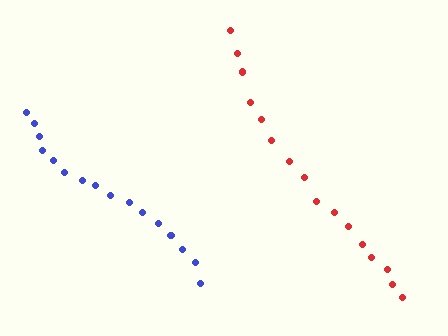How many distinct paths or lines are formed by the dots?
There are 2 distinct paths.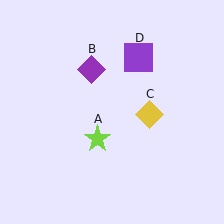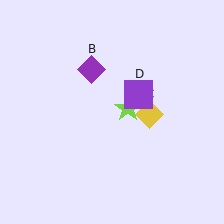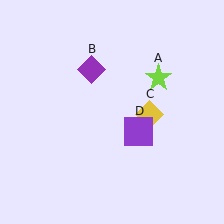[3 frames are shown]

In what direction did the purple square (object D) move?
The purple square (object D) moved down.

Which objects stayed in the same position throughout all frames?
Purple diamond (object B) and yellow diamond (object C) remained stationary.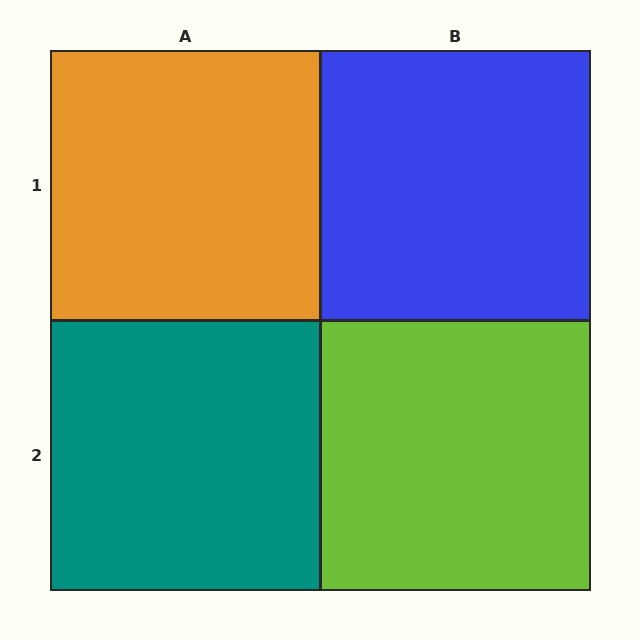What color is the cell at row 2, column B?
Lime.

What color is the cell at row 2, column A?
Teal.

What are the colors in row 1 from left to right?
Orange, blue.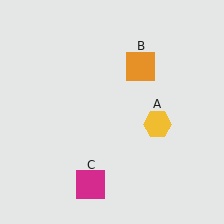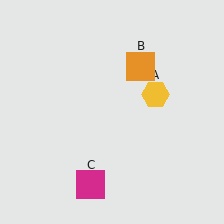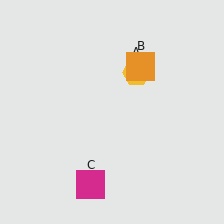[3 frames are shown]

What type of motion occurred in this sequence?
The yellow hexagon (object A) rotated counterclockwise around the center of the scene.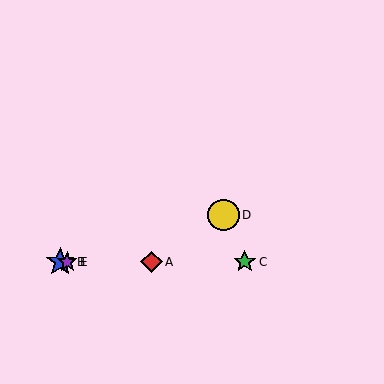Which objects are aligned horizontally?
Objects A, B, C, E are aligned horizontally.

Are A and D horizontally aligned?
No, A is at y≈262 and D is at y≈215.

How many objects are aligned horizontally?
4 objects (A, B, C, E) are aligned horizontally.